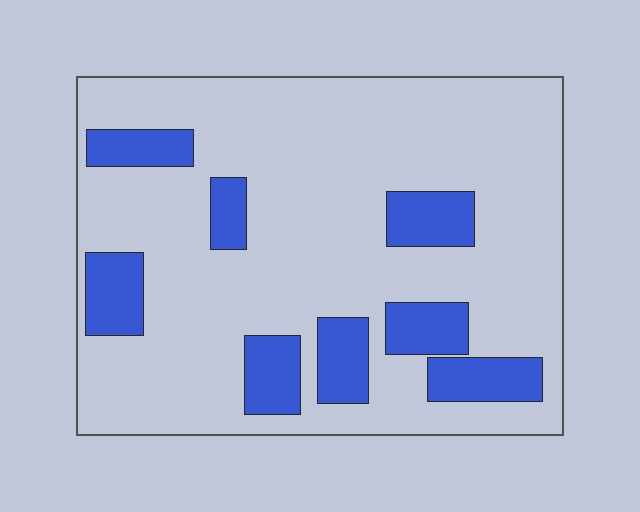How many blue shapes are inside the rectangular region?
8.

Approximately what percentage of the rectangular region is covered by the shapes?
Approximately 20%.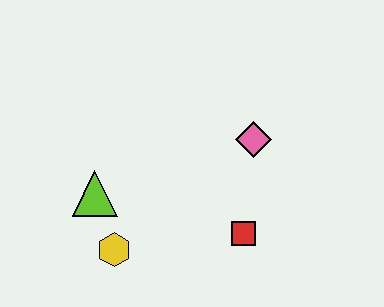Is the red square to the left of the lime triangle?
No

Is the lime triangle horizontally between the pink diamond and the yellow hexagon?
No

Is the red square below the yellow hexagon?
No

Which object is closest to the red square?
The pink diamond is closest to the red square.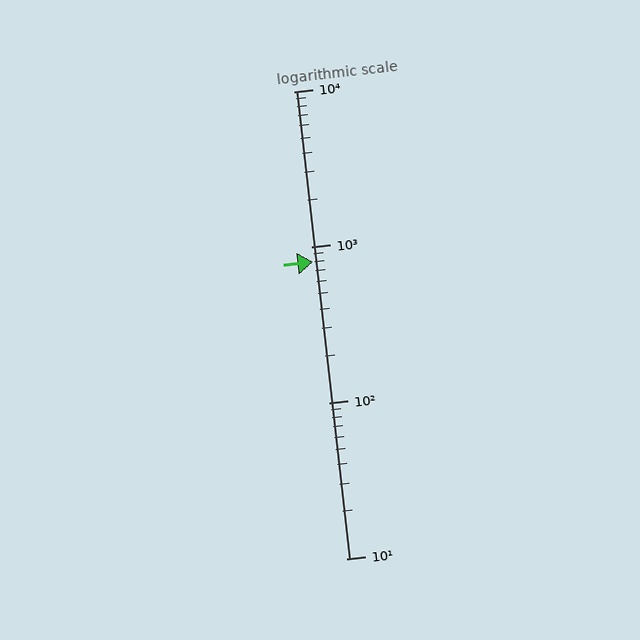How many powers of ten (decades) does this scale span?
The scale spans 3 decades, from 10 to 10000.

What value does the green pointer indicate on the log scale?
The pointer indicates approximately 800.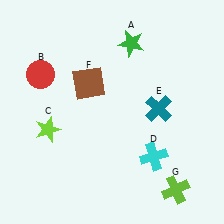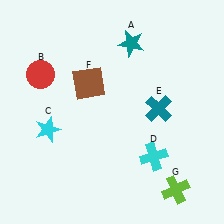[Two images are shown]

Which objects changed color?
A changed from green to teal. C changed from lime to cyan.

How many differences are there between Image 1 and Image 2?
There are 2 differences between the two images.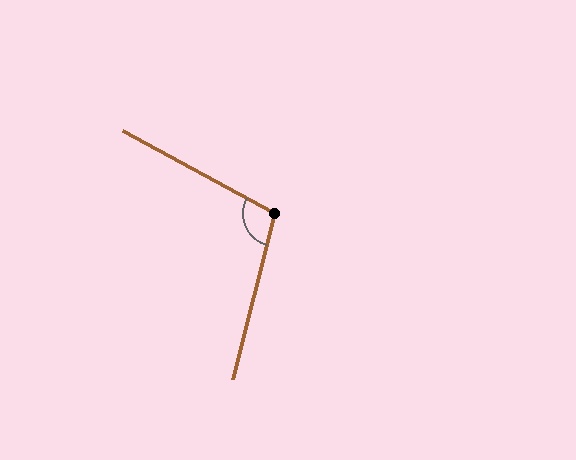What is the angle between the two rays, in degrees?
Approximately 104 degrees.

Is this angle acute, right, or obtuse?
It is obtuse.